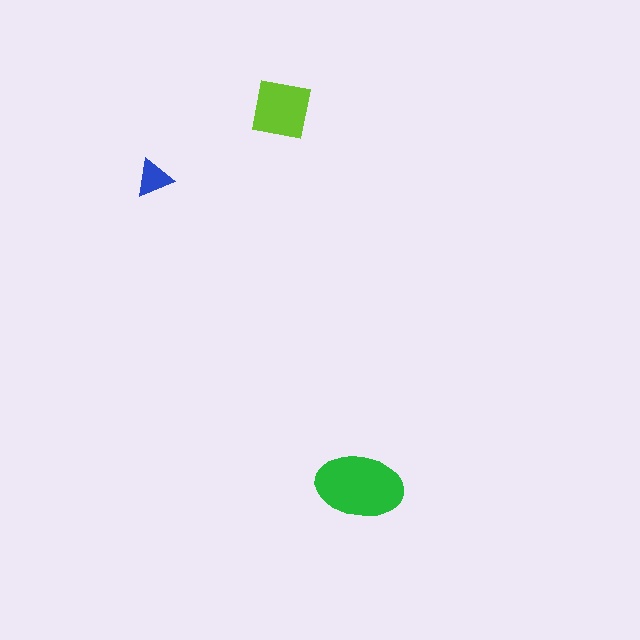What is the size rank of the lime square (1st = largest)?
2nd.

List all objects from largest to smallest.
The green ellipse, the lime square, the blue triangle.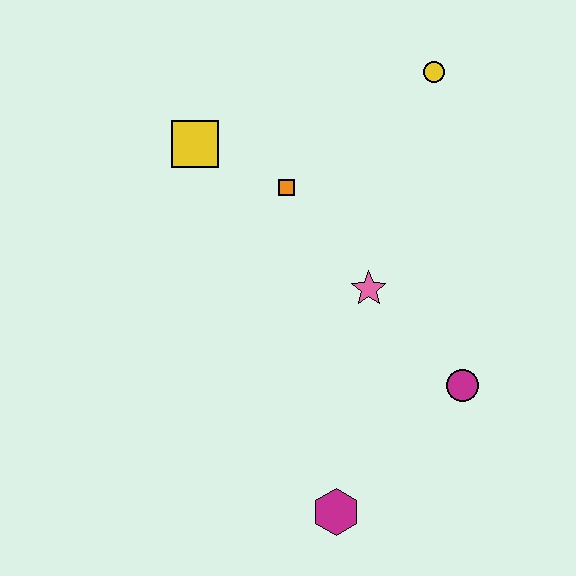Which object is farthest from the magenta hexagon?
The yellow circle is farthest from the magenta hexagon.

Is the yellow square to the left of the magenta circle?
Yes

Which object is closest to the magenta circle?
The pink star is closest to the magenta circle.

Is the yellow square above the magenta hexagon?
Yes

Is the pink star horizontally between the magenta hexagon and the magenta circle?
Yes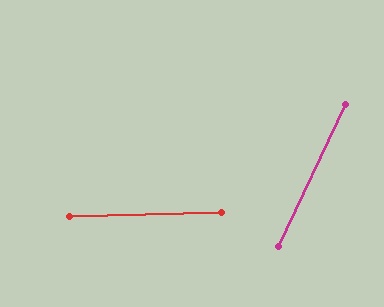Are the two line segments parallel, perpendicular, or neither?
Neither parallel nor perpendicular — they differ by about 63°.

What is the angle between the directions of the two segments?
Approximately 63 degrees.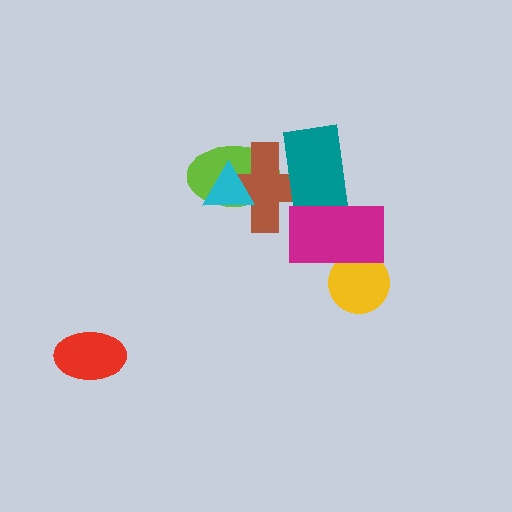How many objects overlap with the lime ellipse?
2 objects overlap with the lime ellipse.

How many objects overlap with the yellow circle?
1 object overlaps with the yellow circle.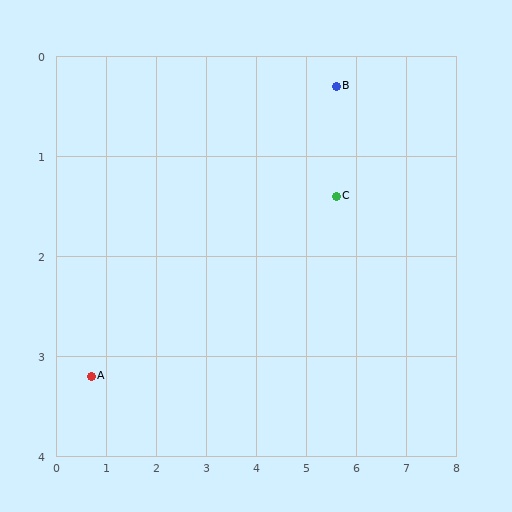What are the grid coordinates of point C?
Point C is at approximately (5.6, 1.4).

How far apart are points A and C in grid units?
Points A and C are about 5.2 grid units apart.